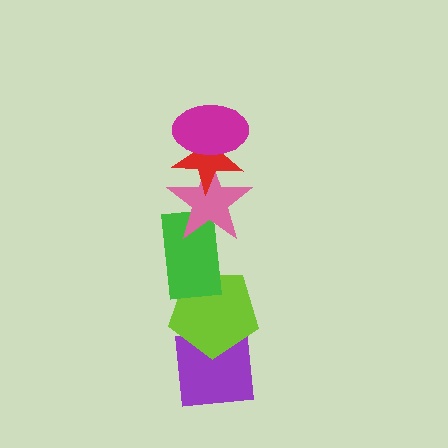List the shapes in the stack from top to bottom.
From top to bottom: the magenta ellipse, the red star, the pink star, the green rectangle, the lime pentagon, the purple square.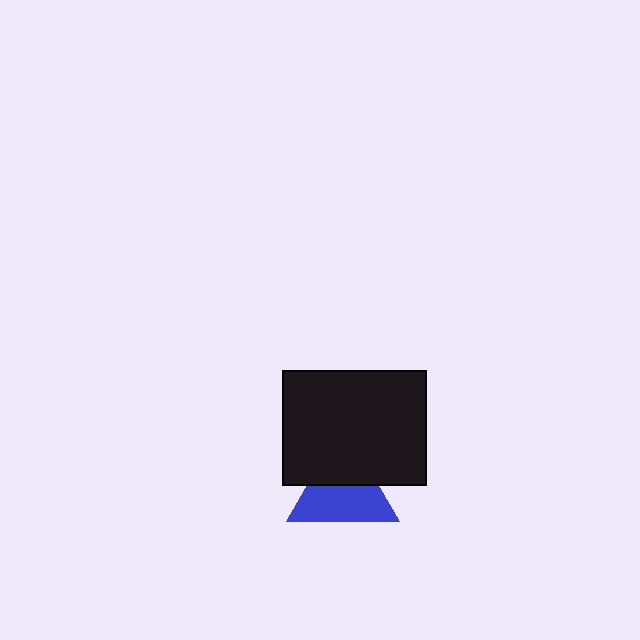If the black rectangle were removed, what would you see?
You would see the complete blue triangle.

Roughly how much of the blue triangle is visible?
About half of it is visible (roughly 60%).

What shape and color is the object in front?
The object in front is a black rectangle.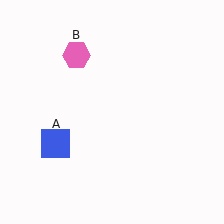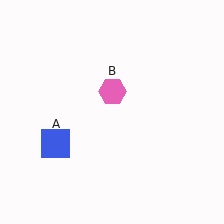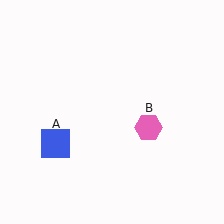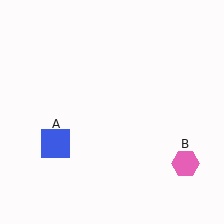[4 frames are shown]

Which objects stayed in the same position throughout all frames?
Blue square (object A) remained stationary.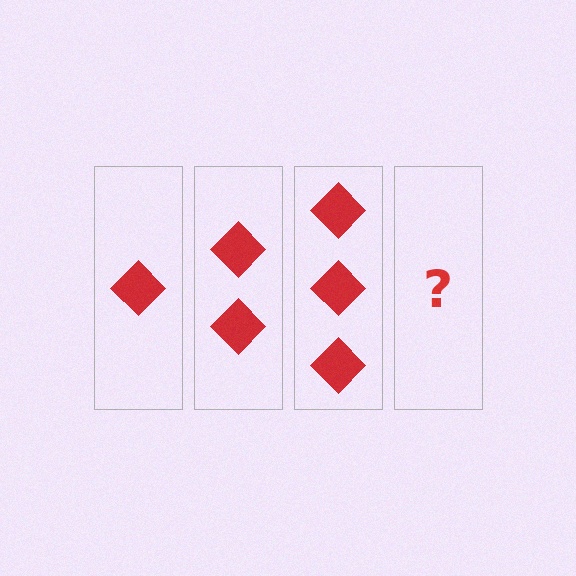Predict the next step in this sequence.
The next step is 4 diamonds.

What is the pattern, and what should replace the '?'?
The pattern is that each step adds one more diamond. The '?' should be 4 diamonds.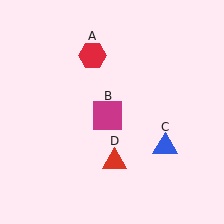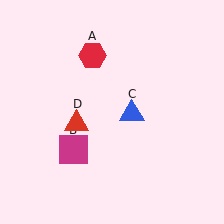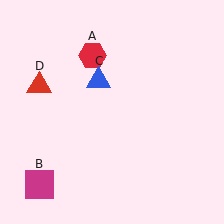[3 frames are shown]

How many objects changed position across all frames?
3 objects changed position: magenta square (object B), blue triangle (object C), red triangle (object D).